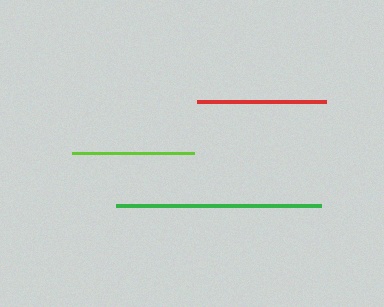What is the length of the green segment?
The green segment is approximately 205 pixels long.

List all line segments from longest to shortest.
From longest to shortest: green, red, lime.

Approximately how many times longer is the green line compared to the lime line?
The green line is approximately 1.7 times the length of the lime line.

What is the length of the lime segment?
The lime segment is approximately 121 pixels long.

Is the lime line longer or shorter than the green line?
The green line is longer than the lime line.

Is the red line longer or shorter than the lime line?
The red line is longer than the lime line.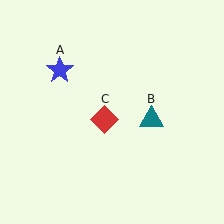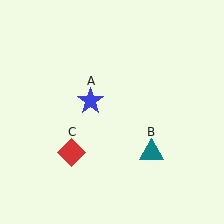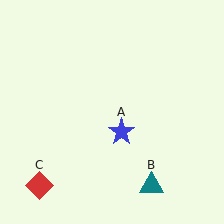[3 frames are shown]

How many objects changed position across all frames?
3 objects changed position: blue star (object A), teal triangle (object B), red diamond (object C).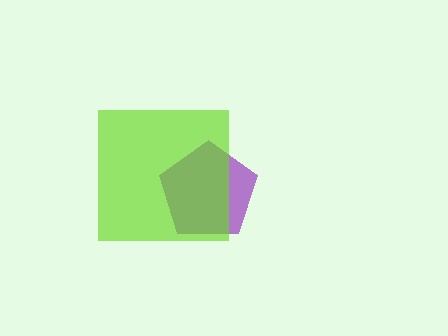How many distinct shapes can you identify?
There are 2 distinct shapes: a purple pentagon, a lime square.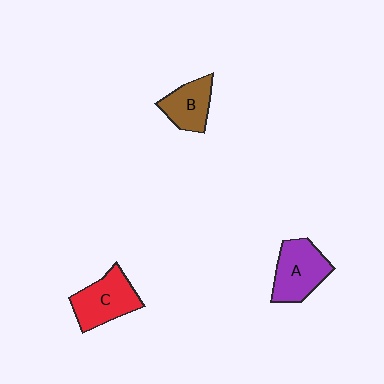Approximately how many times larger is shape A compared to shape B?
Approximately 1.3 times.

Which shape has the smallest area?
Shape B (brown).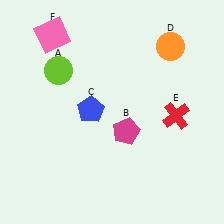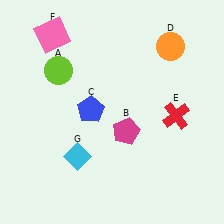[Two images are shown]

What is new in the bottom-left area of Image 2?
A cyan diamond (G) was added in the bottom-left area of Image 2.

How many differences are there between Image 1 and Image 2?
There is 1 difference between the two images.